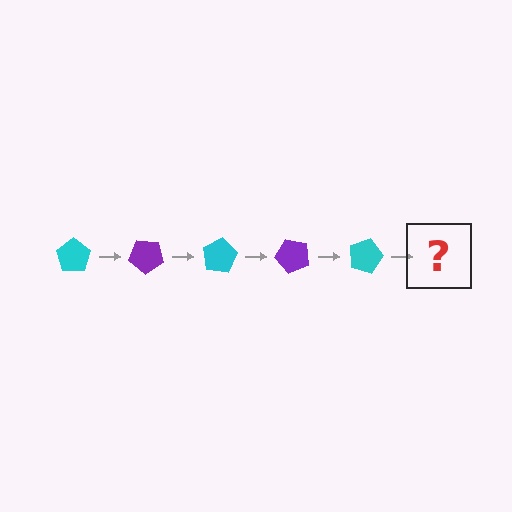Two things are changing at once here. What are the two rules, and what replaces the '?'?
The two rules are that it rotates 40 degrees each step and the color cycles through cyan and purple. The '?' should be a purple pentagon, rotated 200 degrees from the start.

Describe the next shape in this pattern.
It should be a purple pentagon, rotated 200 degrees from the start.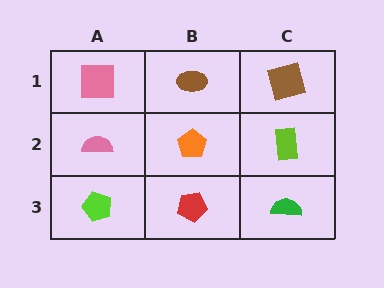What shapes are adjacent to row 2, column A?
A pink square (row 1, column A), a lime pentagon (row 3, column A), an orange pentagon (row 2, column B).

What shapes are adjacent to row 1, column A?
A pink semicircle (row 2, column A), a brown ellipse (row 1, column B).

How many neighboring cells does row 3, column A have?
2.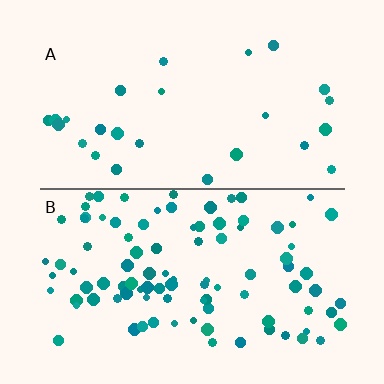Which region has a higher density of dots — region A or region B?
B (the bottom).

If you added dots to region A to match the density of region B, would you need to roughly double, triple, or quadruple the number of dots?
Approximately quadruple.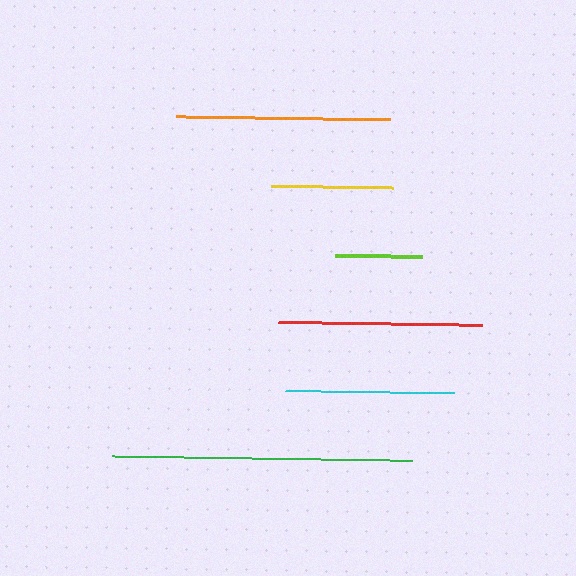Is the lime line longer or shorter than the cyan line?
The cyan line is longer than the lime line.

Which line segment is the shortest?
The lime line is the shortest at approximately 87 pixels.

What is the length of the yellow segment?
The yellow segment is approximately 122 pixels long.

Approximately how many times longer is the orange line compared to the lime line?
The orange line is approximately 2.5 times the length of the lime line.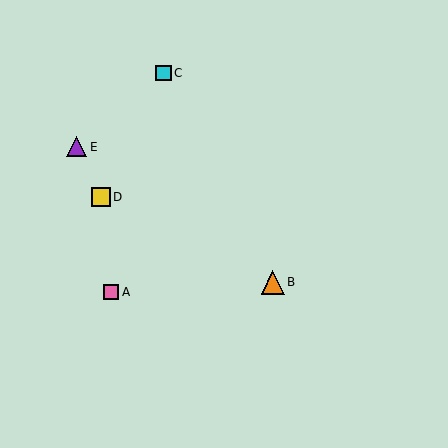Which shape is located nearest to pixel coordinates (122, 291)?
The pink square (labeled A) at (111, 292) is nearest to that location.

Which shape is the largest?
The orange triangle (labeled B) is the largest.